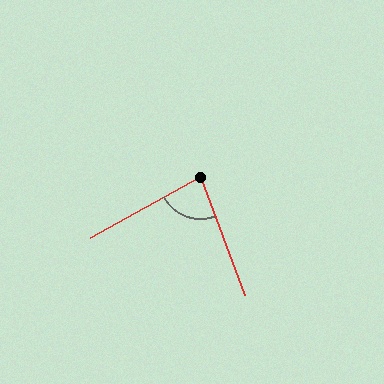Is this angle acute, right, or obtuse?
It is acute.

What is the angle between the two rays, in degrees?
Approximately 82 degrees.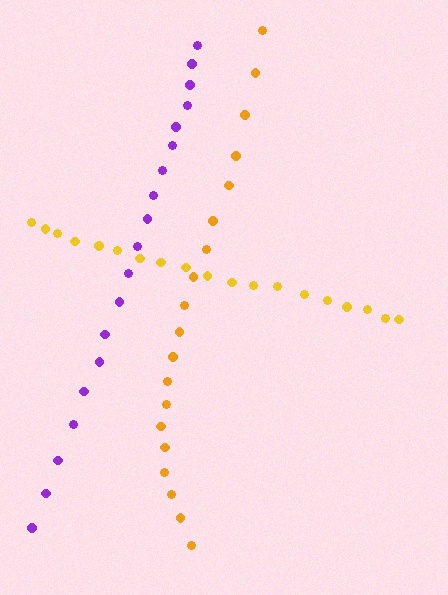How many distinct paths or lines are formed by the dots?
There are 3 distinct paths.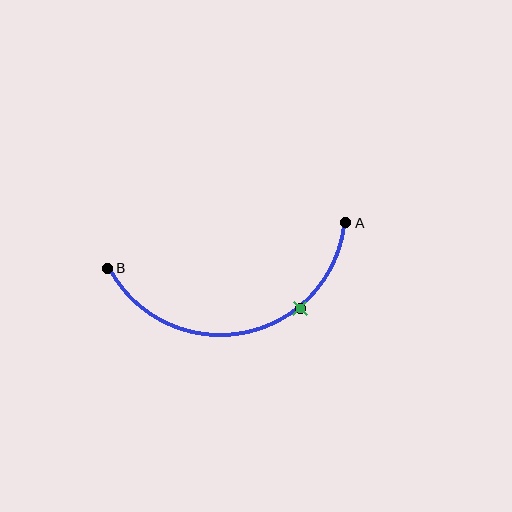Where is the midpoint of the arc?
The arc midpoint is the point on the curve farthest from the straight line joining A and B. It sits below that line.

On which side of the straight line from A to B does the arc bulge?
The arc bulges below the straight line connecting A and B.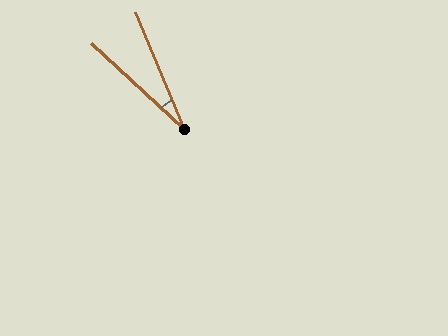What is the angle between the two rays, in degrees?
Approximately 24 degrees.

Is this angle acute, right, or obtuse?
It is acute.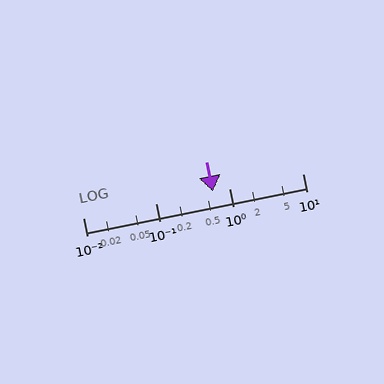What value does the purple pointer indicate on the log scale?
The pointer indicates approximately 0.6.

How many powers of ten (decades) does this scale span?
The scale spans 3 decades, from 0.01 to 10.